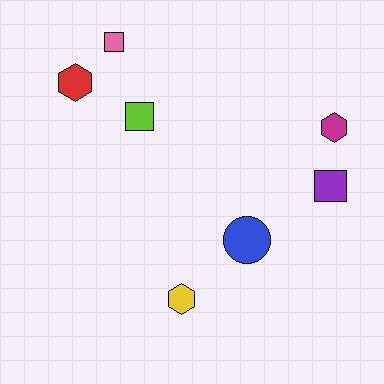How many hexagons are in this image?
There are 3 hexagons.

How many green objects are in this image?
There are no green objects.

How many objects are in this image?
There are 7 objects.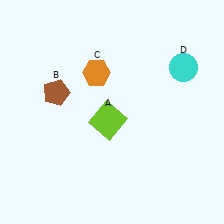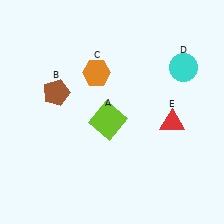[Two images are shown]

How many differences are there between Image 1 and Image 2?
There is 1 difference between the two images.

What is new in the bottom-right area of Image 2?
A red triangle (E) was added in the bottom-right area of Image 2.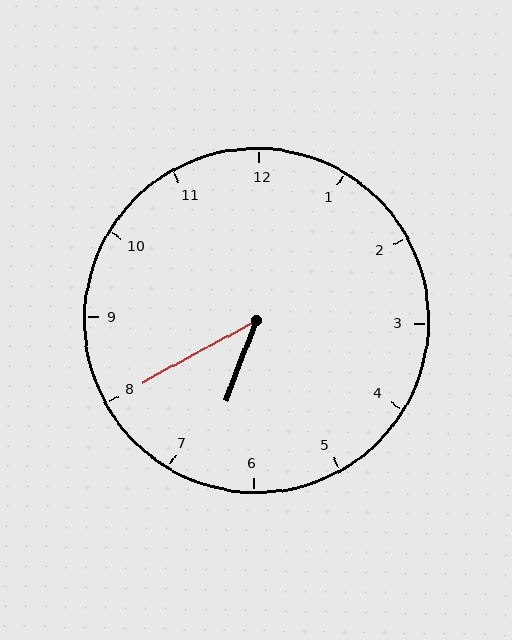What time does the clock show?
6:40.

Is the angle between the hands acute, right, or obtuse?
It is acute.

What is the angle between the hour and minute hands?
Approximately 40 degrees.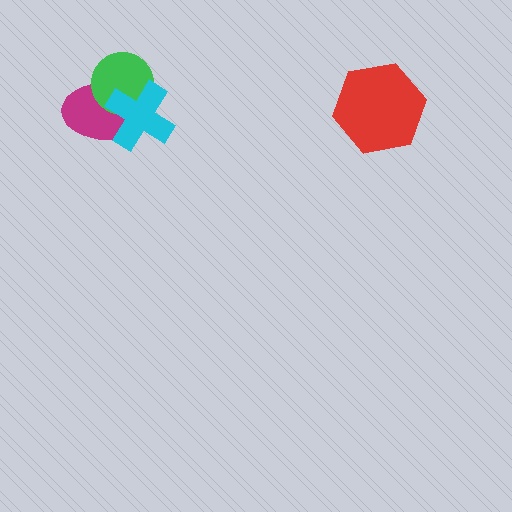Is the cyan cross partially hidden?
No, no other shape covers it.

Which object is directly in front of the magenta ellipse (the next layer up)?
The green circle is directly in front of the magenta ellipse.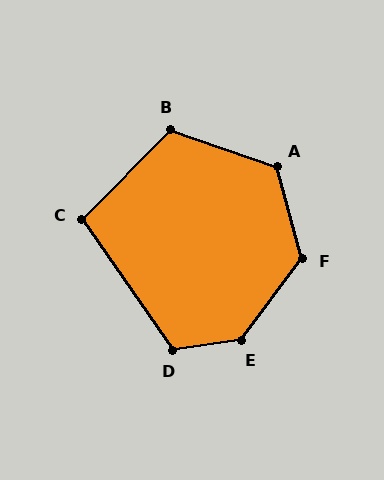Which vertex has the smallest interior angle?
C, at approximately 101 degrees.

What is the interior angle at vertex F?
Approximately 128 degrees (obtuse).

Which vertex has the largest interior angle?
E, at approximately 135 degrees.